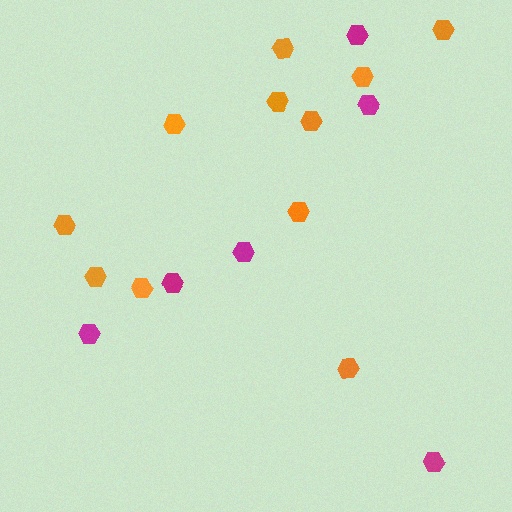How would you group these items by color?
There are 2 groups: one group of magenta hexagons (6) and one group of orange hexagons (11).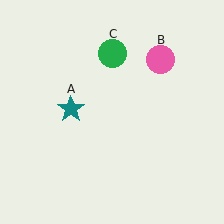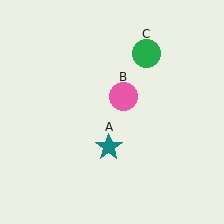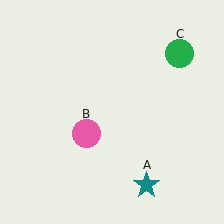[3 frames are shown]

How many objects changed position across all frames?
3 objects changed position: teal star (object A), pink circle (object B), green circle (object C).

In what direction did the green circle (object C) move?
The green circle (object C) moved right.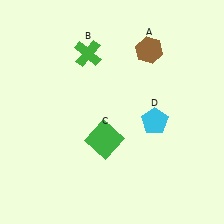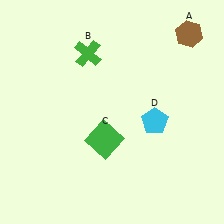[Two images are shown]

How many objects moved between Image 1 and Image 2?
1 object moved between the two images.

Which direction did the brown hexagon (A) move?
The brown hexagon (A) moved right.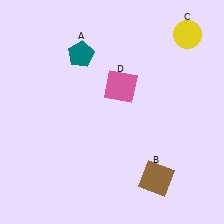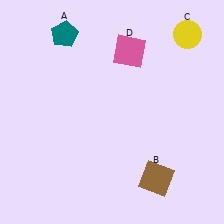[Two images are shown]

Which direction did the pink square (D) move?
The pink square (D) moved up.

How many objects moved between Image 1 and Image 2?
2 objects moved between the two images.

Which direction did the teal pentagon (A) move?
The teal pentagon (A) moved up.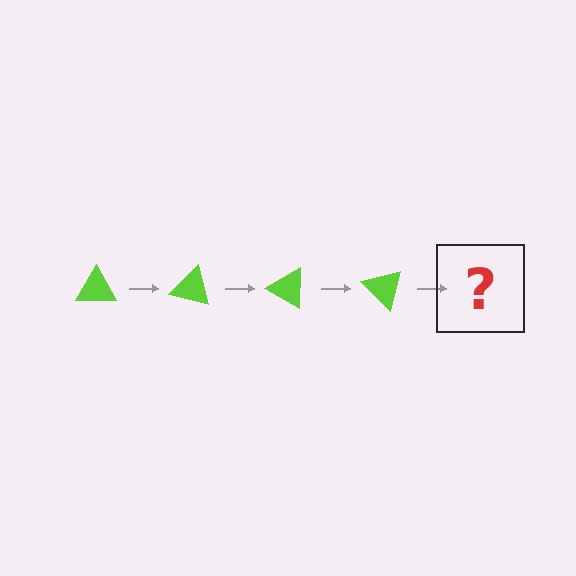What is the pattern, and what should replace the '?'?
The pattern is that the triangle rotates 15 degrees each step. The '?' should be a lime triangle rotated 60 degrees.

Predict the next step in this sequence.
The next step is a lime triangle rotated 60 degrees.